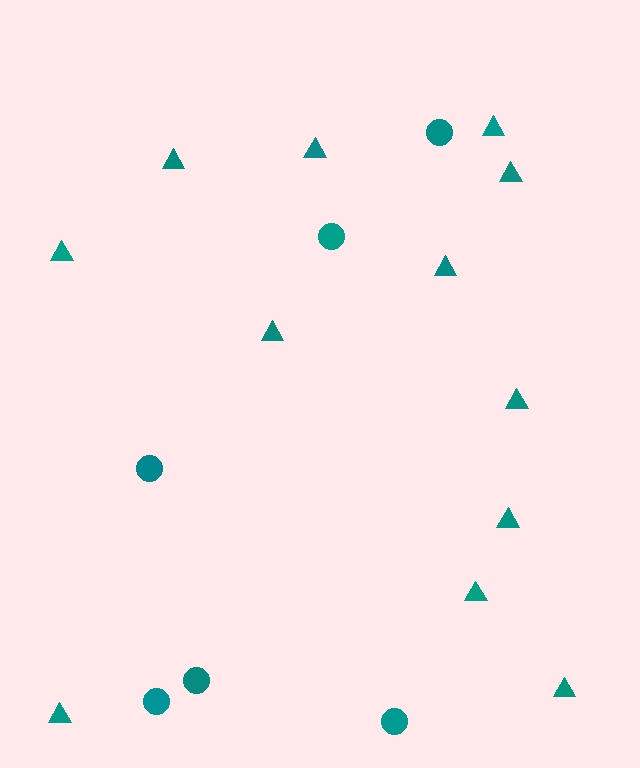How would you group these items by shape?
There are 2 groups: one group of circles (6) and one group of triangles (12).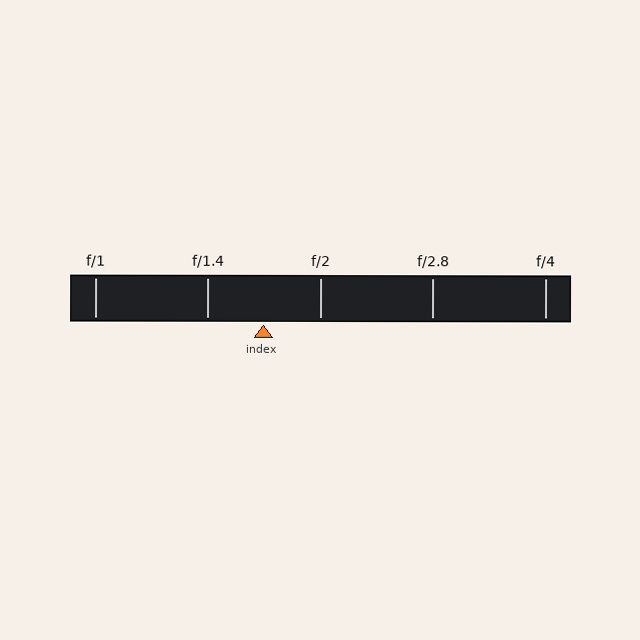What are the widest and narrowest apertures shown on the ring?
The widest aperture shown is f/1 and the narrowest is f/4.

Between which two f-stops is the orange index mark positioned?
The index mark is between f/1.4 and f/2.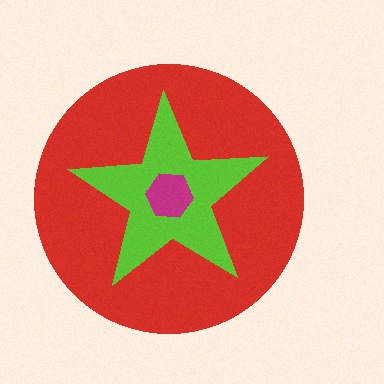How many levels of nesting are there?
3.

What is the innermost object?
The magenta hexagon.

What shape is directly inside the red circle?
The lime star.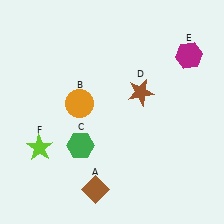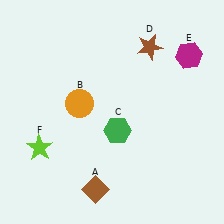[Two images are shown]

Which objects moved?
The objects that moved are: the green hexagon (C), the brown star (D).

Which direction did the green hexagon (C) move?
The green hexagon (C) moved right.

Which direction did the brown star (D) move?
The brown star (D) moved up.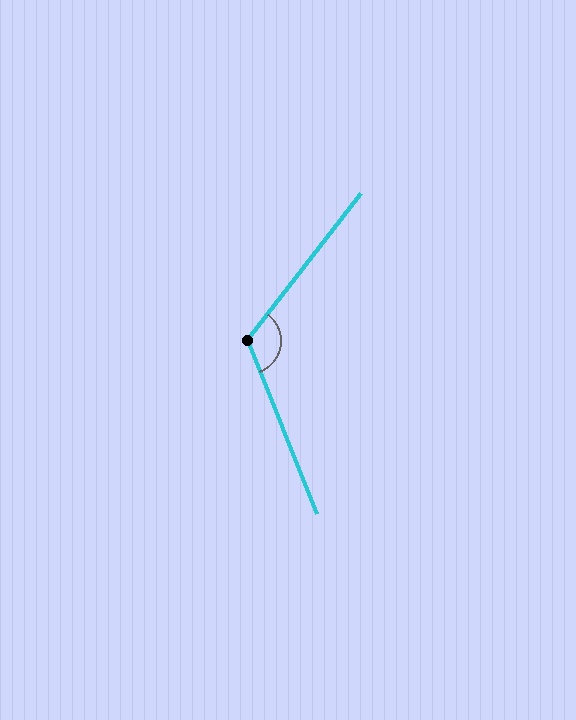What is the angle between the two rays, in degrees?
Approximately 121 degrees.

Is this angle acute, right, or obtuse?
It is obtuse.